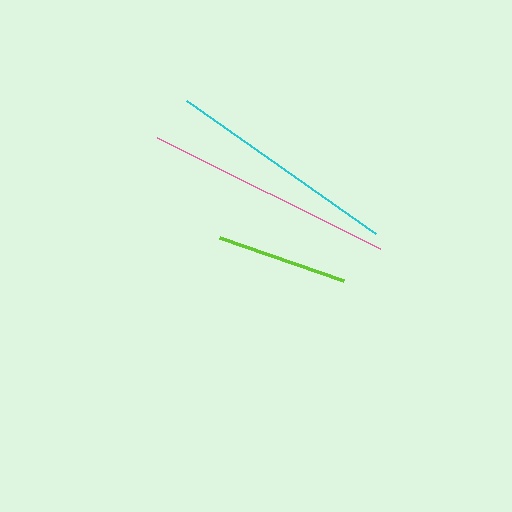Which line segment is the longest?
The pink line is the longest at approximately 249 pixels.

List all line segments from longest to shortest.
From longest to shortest: pink, cyan, lime.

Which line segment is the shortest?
The lime line is the shortest at approximately 132 pixels.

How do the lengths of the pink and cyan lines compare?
The pink and cyan lines are approximately the same length.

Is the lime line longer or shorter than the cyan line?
The cyan line is longer than the lime line.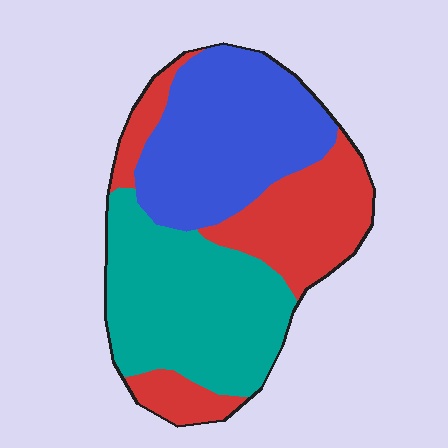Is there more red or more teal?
Teal.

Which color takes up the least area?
Red, at roughly 30%.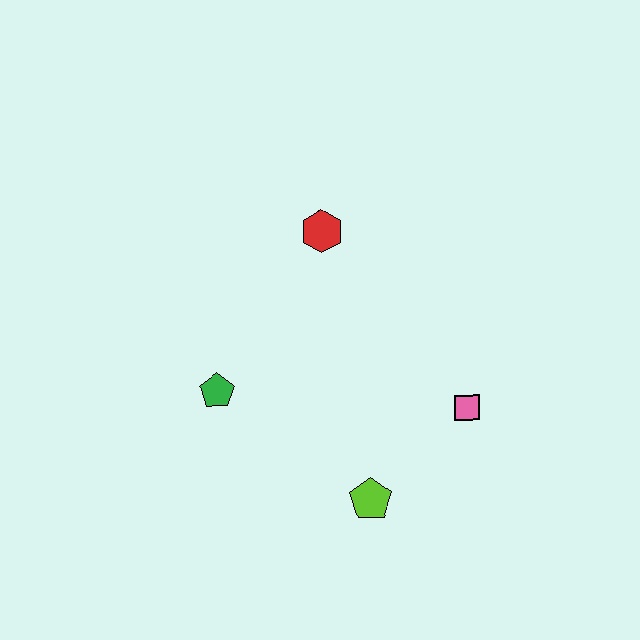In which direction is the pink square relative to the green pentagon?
The pink square is to the right of the green pentagon.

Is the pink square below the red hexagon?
Yes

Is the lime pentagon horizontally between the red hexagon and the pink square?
Yes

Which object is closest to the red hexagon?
The green pentagon is closest to the red hexagon.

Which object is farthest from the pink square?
The green pentagon is farthest from the pink square.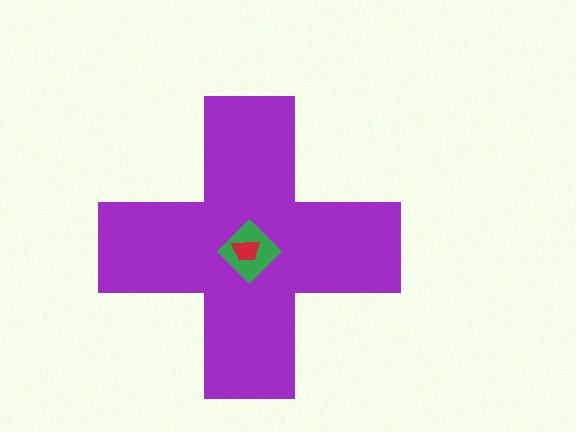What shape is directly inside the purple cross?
The green diamond.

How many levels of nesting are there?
3.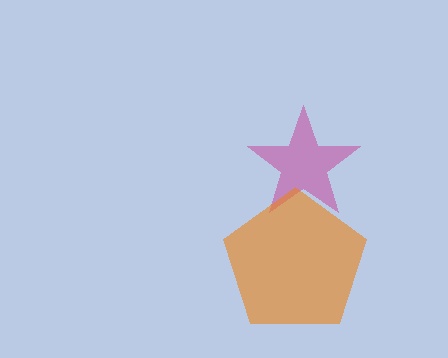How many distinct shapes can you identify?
There are 2 distinct shapes: a magenta star, an orange pentagon.